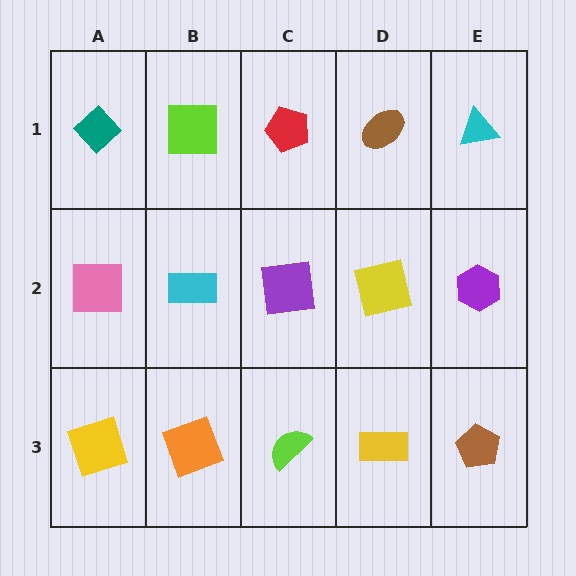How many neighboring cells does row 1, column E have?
2.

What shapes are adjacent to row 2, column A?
A teal diamond (row 1, column A), a yellow square (row 3, column A), a cyan rectangle (row 2, column B).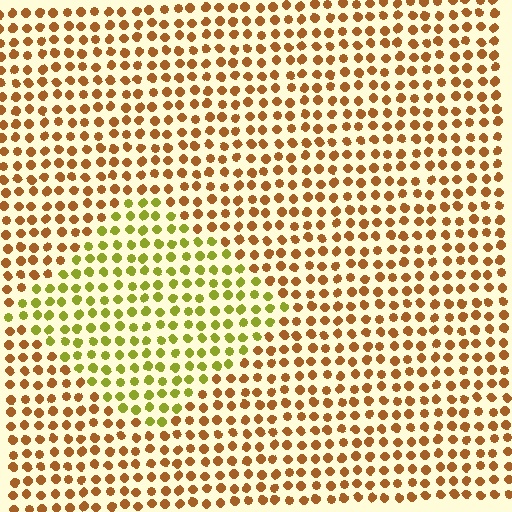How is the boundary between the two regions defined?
The boundary is defined purely by a slight shift in hue (about 46 degrees). Spacing, size, and orientation are identical on both sides.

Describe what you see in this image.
The image is filled with small brown elements in a uniform arrangement. A diamond-shaped region is visible where the elements are tinted to a slightly different hue, forming a subtle color boundary.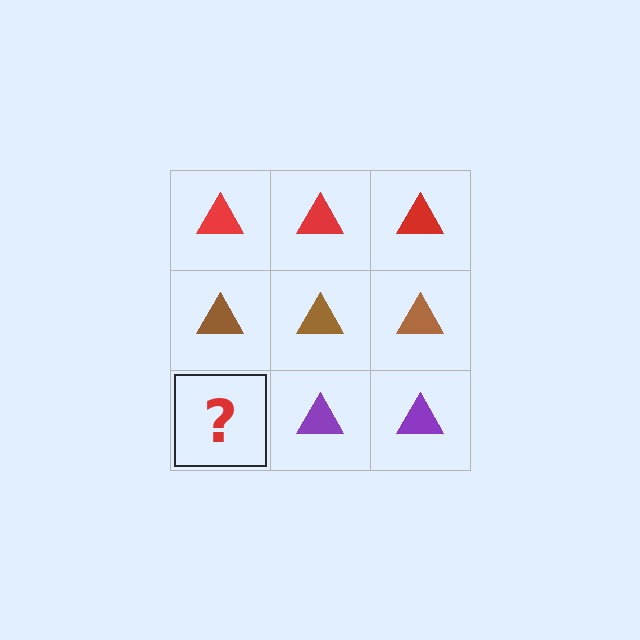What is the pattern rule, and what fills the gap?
The rule is that each row has a consistent color. The gap should be filled with a purple triangle.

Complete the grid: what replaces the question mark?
The question mark should be replaced with a purple triangle.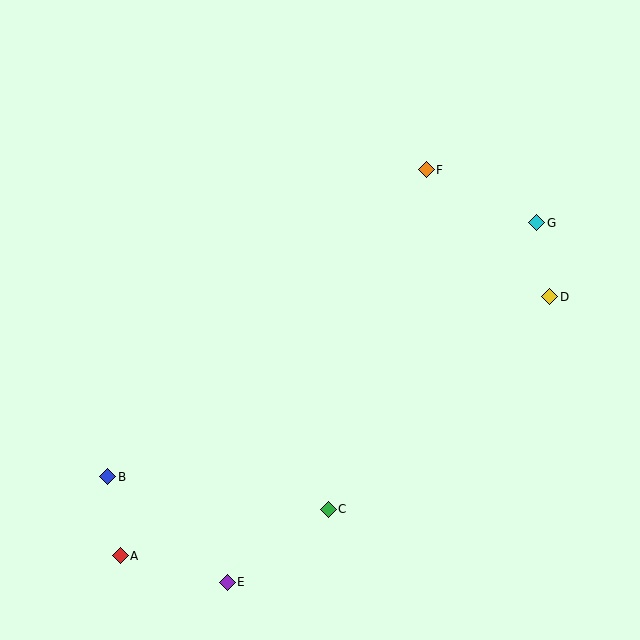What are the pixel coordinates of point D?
Point D is at (550, 297).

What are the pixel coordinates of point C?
Point C is at (328, 509).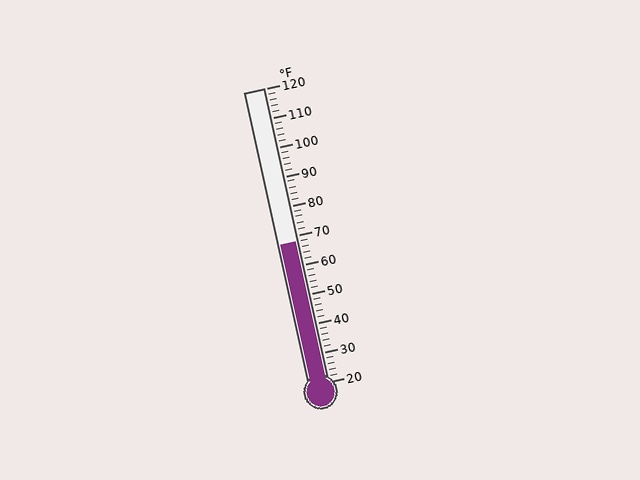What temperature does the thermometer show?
The thermometer shows approximately 68°F.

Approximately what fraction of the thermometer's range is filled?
The thermometer is filled to approximately 50% of its range.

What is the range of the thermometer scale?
The thermometer scale ranges from 20°F to 120°F.